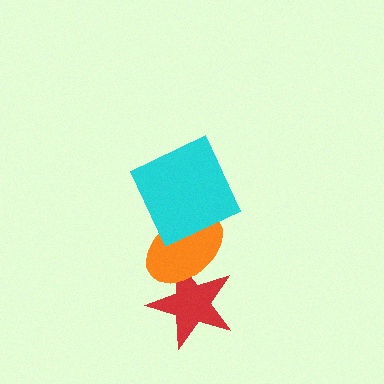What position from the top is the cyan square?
The cyan square is 1st from the top.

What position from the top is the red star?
The red star is 3rd from the top.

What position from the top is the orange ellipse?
The orange ellipse is 2nd from the top.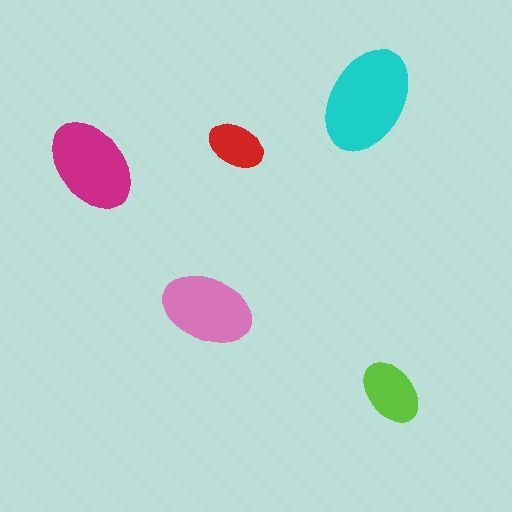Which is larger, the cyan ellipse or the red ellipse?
The cyan one.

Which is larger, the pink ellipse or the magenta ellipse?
The magenta one.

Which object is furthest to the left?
The magenta ellipse is leftmost.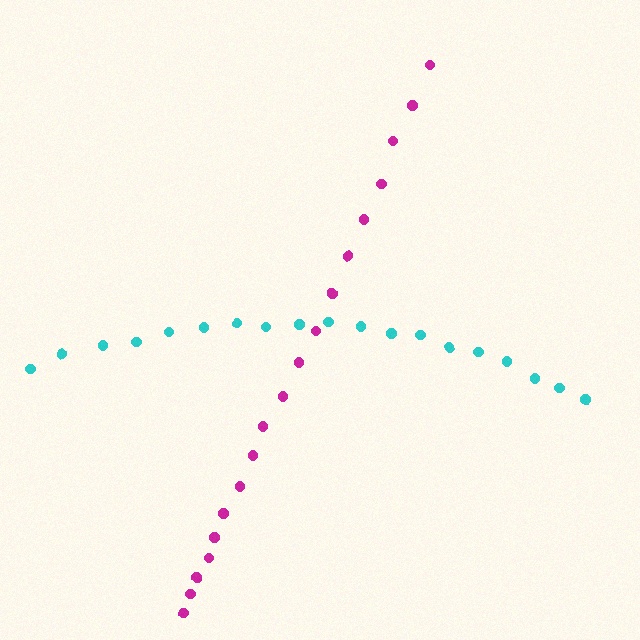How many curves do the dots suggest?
There are 2 distinct paths.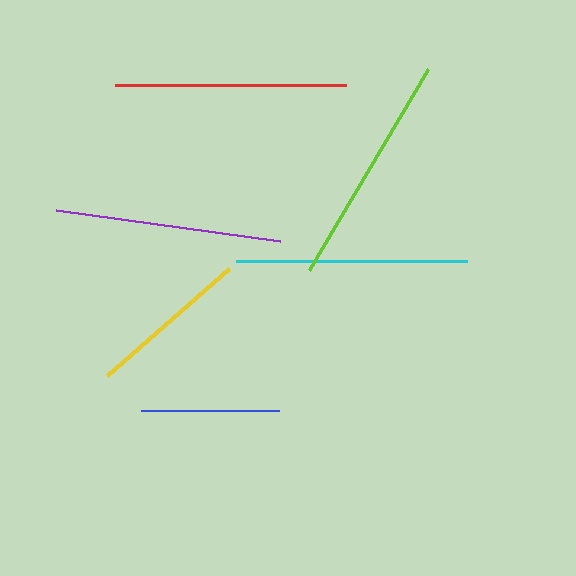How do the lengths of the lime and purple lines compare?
The lime and purple lines are approximately the same length.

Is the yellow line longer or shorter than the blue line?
The yellow line is longer than the blue line.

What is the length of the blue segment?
The blue segment is approximately 138 pixels long.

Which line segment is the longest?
The lime line is the longest at approximately 233 pixels.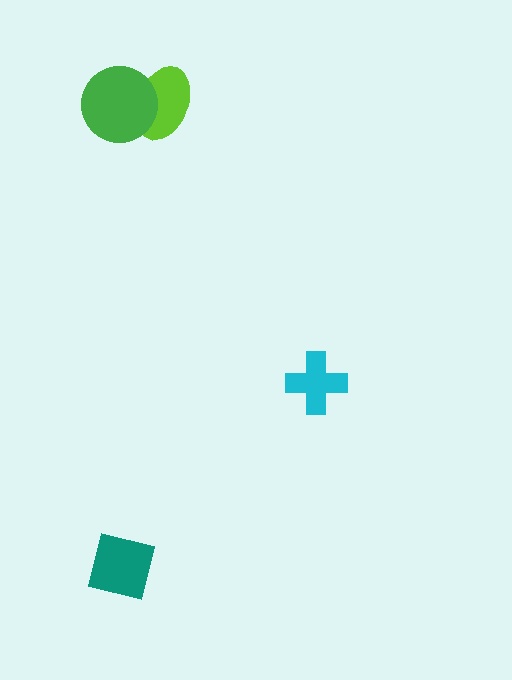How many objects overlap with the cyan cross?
0 objects overlap with the cyan cross.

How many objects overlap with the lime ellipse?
1 object overlaps with the lime ellipse.